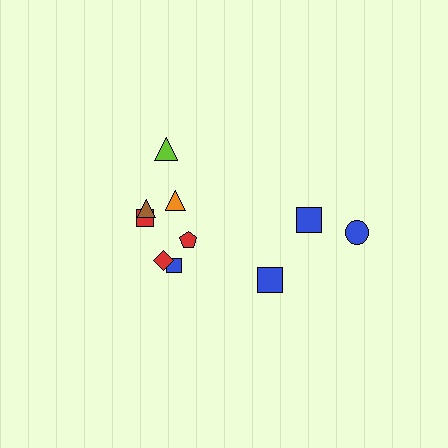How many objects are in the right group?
There are 3 objects.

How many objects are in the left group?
There are 7 objects.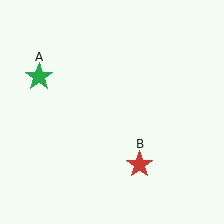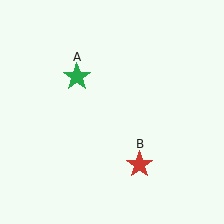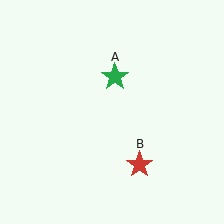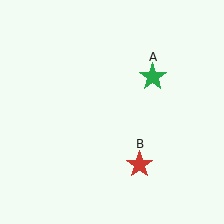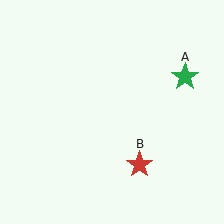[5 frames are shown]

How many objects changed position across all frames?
1 object changed position: green star (object A).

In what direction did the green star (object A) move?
The green star (object A) moved right.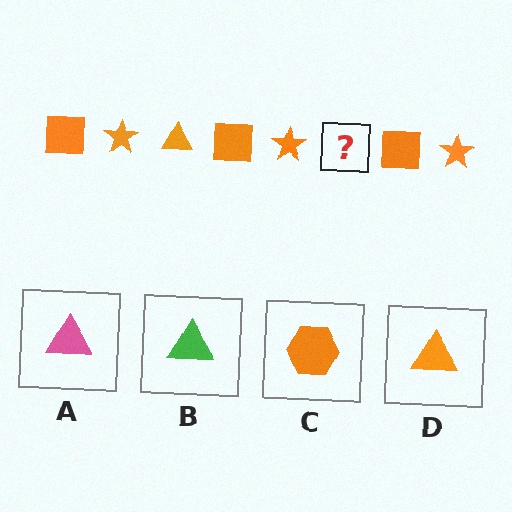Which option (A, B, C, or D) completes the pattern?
D.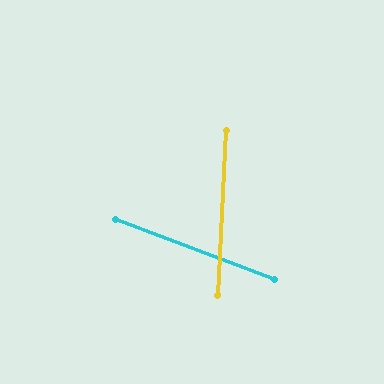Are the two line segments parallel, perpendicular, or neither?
Neither parallel nor perpendicular — they differ by about 72°.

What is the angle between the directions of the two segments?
Approximately 72 degrees.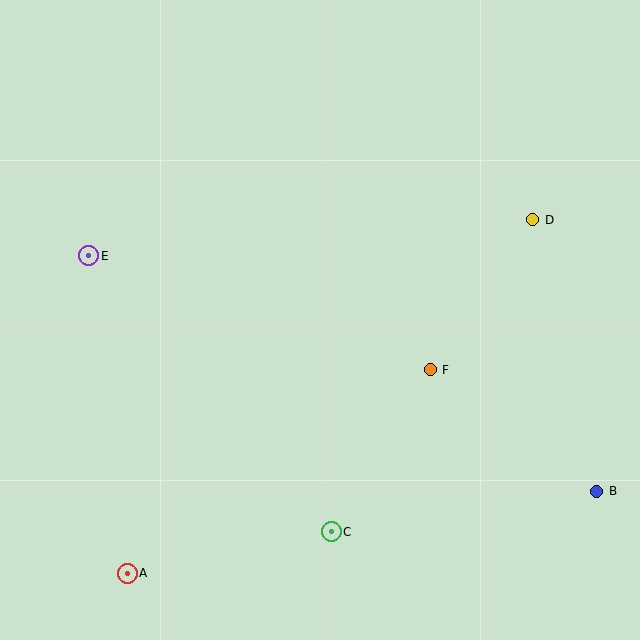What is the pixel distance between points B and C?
The distance between B and C is 269 pixels.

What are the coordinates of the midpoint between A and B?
The midpoint between A and B is at (362, 532).